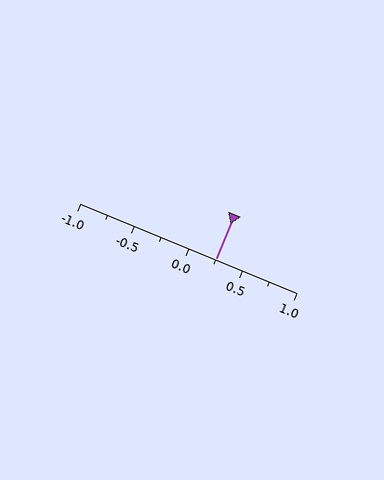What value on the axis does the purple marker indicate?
The marker indicates approximately 0.25.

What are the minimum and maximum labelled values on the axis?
The axis runs from -1.0 to 1.0.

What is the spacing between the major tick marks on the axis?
The major ticks are spaced 0.5 apart.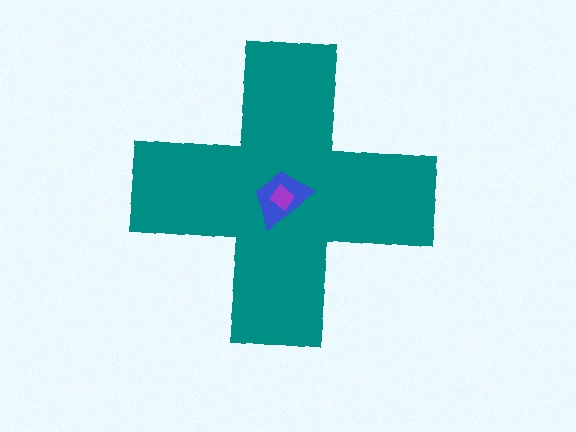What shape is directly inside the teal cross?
The blue trapezoid.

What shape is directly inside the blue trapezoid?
The purple diamond.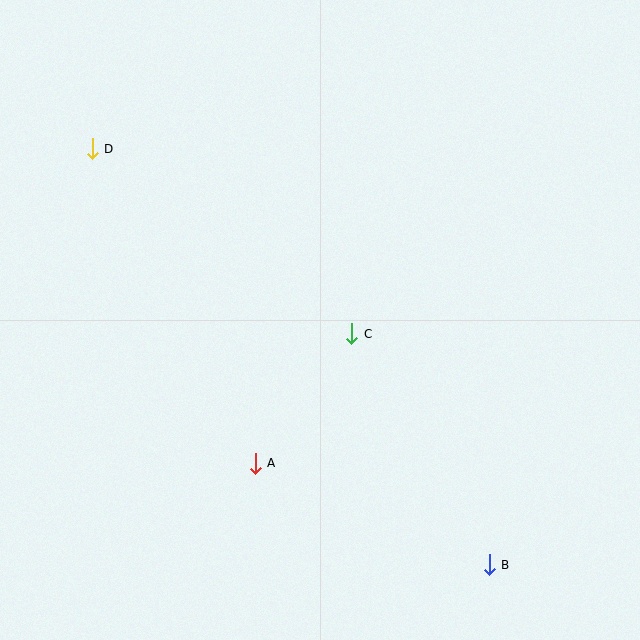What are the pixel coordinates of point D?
Point D is at (92, 149).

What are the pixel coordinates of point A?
Point A is at (255, 463).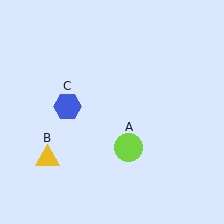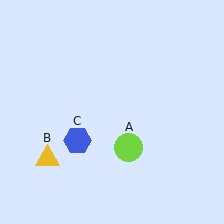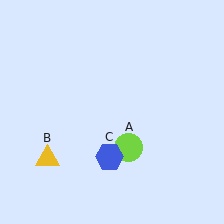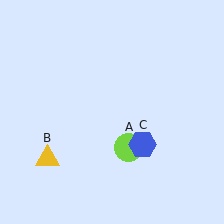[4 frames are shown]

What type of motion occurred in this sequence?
The blue hexagon (object C) rotated counterclockwise around the center of the scene.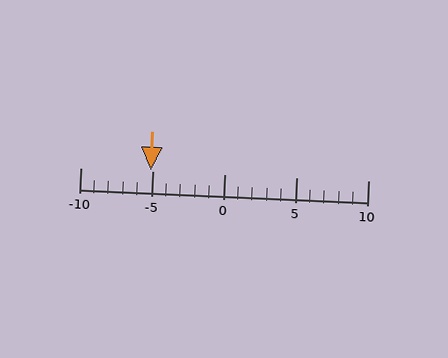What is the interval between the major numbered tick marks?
The major tick marks are spaced 5 units apart.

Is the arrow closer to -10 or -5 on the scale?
The arrow is closer to -5.